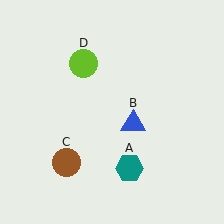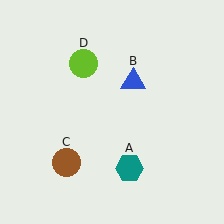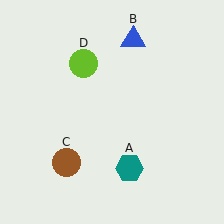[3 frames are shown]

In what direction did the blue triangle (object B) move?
The blue triangle (object B) moved up.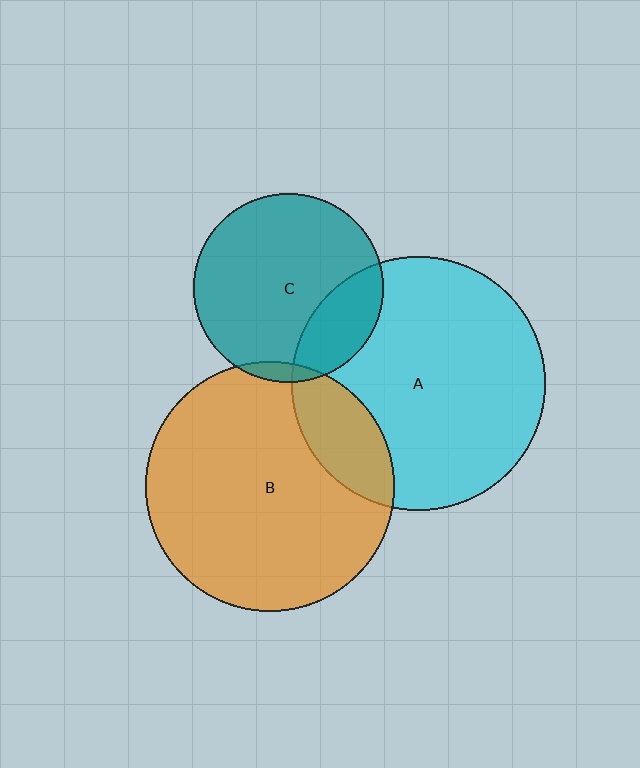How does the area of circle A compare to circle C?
Approximately 1.8 times.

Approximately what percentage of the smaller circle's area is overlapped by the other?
Approximately 20%.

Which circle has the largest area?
Circle A (cyan).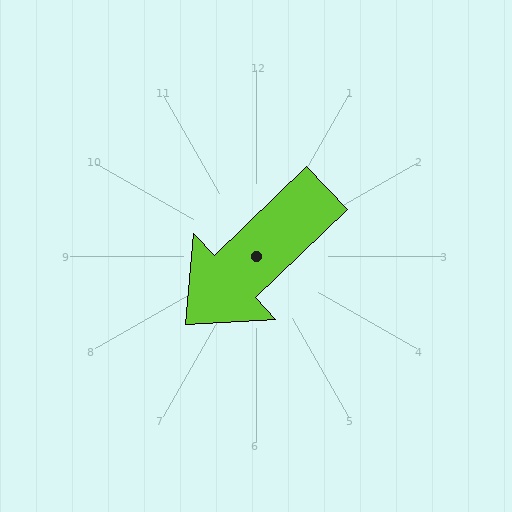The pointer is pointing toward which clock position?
Roughly 8 o'clock.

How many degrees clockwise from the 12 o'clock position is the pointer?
Approximately 226 degrees.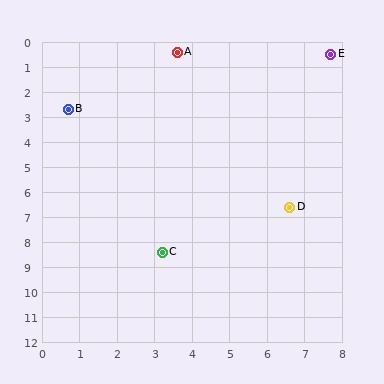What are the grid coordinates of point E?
Point E is at approximately (7.7, 0.5).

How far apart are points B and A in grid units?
Points B and A are about 3.7 grid units apart.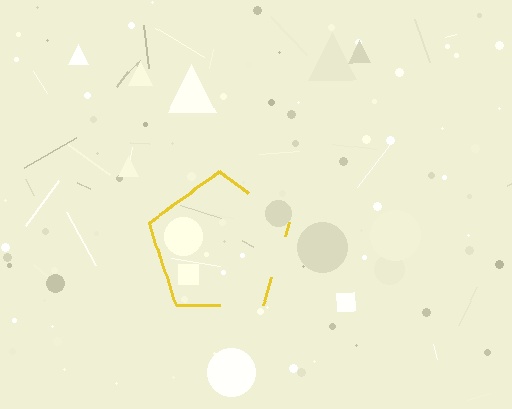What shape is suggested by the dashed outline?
The dashed outline suggests a pentagon.